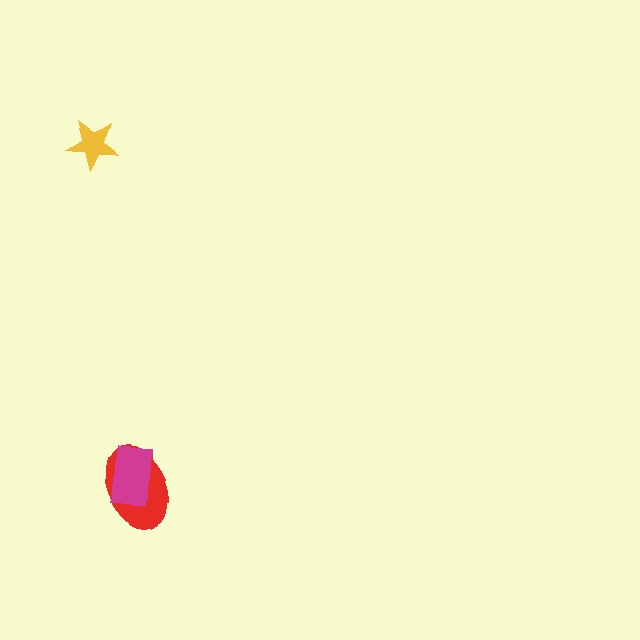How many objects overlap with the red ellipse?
1 object overlaps with the red ellipse.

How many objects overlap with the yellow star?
0 objects overlap with the yellow star.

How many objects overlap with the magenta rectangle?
1 object overlaps with the magenta rectangle.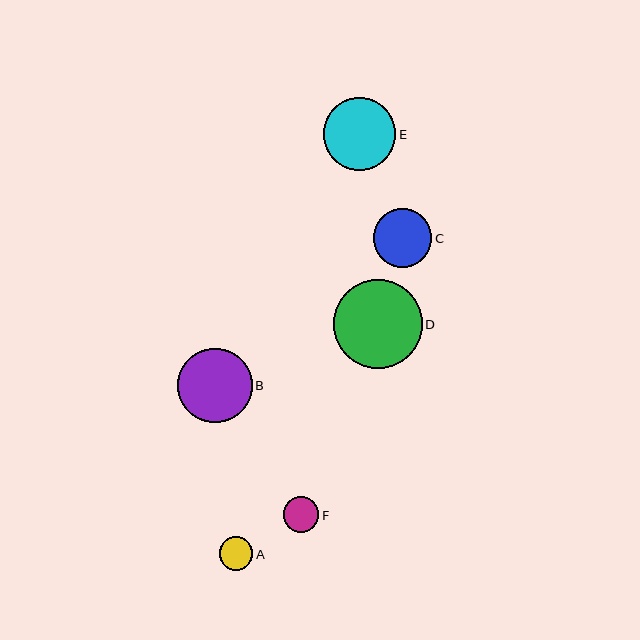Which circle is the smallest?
Circle A is the smallest with a size of approximately 34 pixels.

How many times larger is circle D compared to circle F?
Circle D is approximately 2.5 times the size of circle F.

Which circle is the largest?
Circle D is the largest with a size of approximately 89 pixels.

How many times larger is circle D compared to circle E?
Circle D is approximately 1.2 times the size of circle E.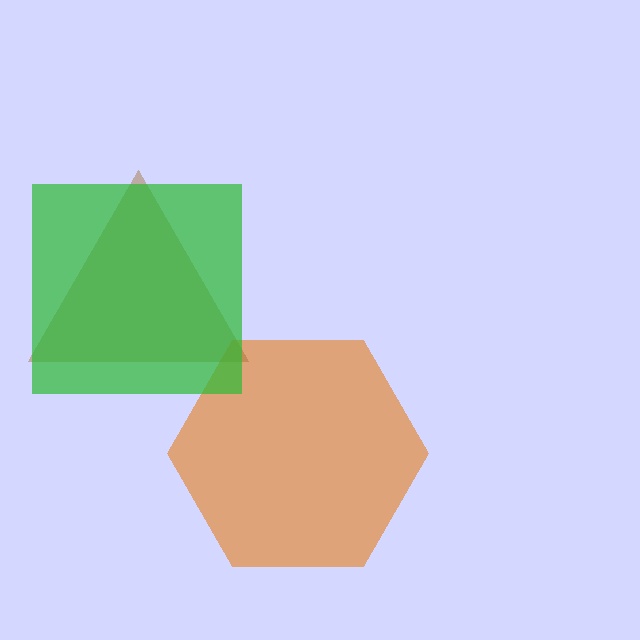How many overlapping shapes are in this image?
There are 3 overlapping shapes in the image.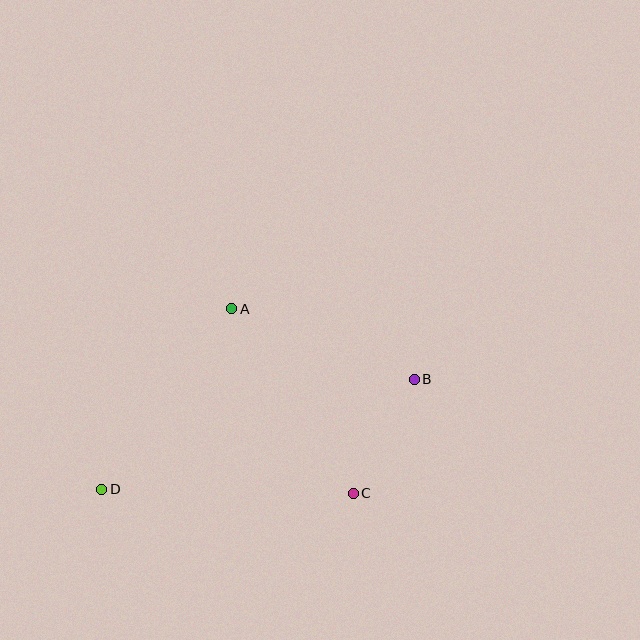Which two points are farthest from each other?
Points B and D are farthest from each other.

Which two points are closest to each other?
Points B and C are closest to each other.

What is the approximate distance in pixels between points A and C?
The distance between A and C is approximately 221 pixels.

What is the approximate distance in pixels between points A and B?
The distance between A and B is approximately 196 pixels.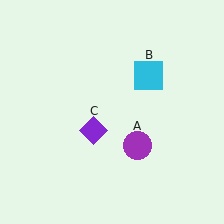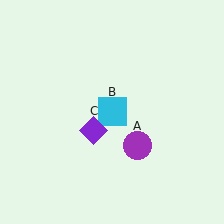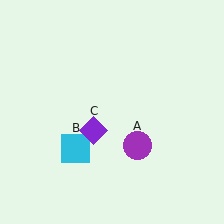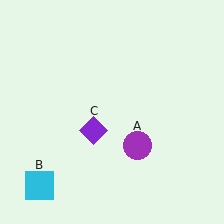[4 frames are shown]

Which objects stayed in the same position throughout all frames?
Purple circle (object A) and purple diamond (object C) remained stationary.